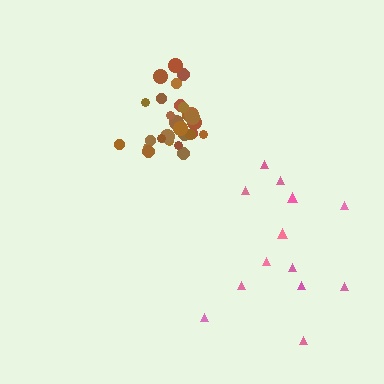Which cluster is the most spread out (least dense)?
Pink.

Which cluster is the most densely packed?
Brown.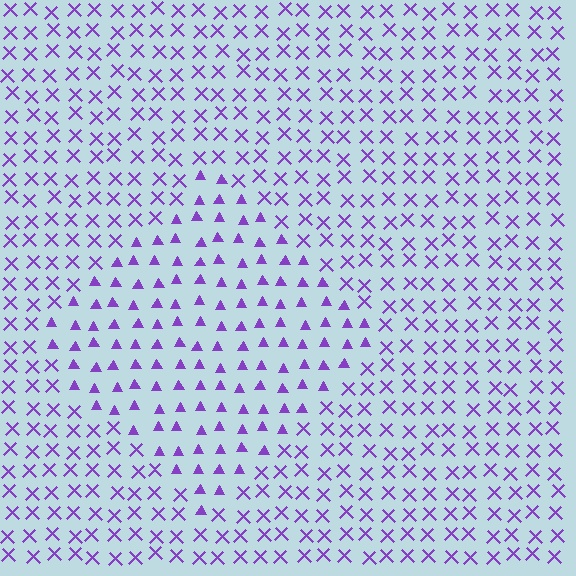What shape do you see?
I see a diamond.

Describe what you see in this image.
The image is filled with small purple elements arranged in a uniform grid. A diamond-shaped region contains triangles, while the surrounding area contains X marks. The boundary is defined purely by the change in element shape.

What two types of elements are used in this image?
The image uses triangles inside the diamond region and X marks outside it.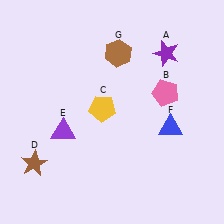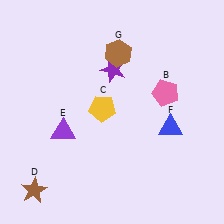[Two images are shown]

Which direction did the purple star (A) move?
The purple star (A) moved left.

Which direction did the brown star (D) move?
The brown star (D) moved down.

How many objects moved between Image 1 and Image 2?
2 objects moved between the two images.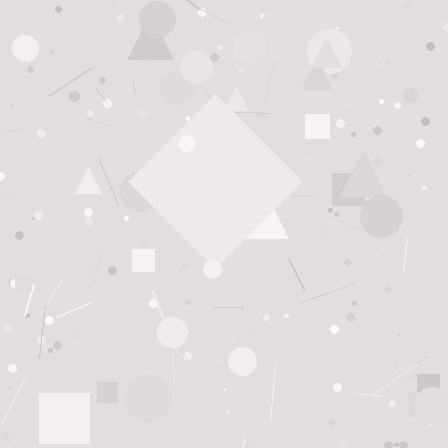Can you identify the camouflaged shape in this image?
The camouflaged shape is a diamond.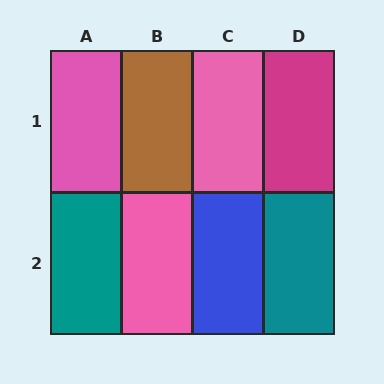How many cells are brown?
1 cell is brown.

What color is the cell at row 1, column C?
Pink.